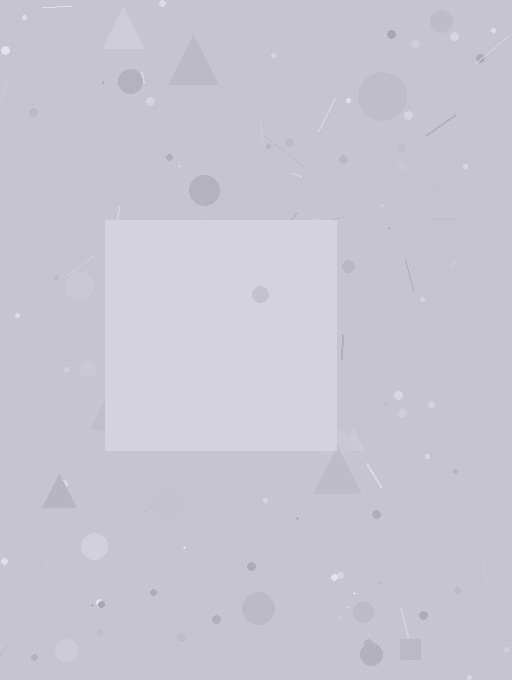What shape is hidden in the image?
A square is hidden in the image.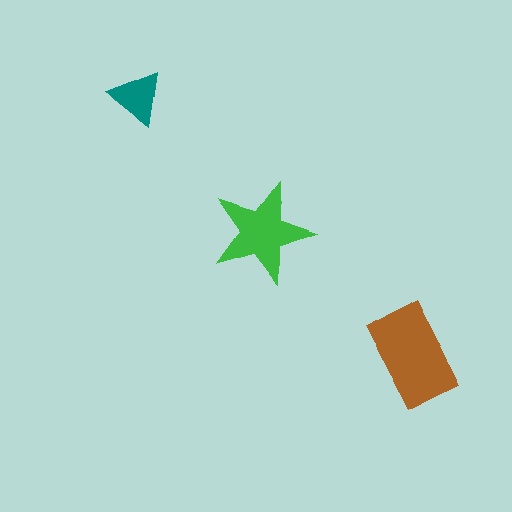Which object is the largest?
The brown rectangle.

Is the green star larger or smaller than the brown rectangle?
Smaller.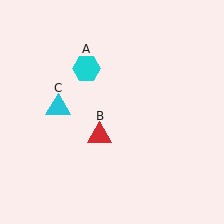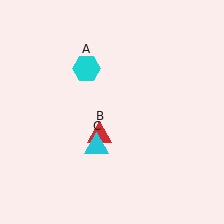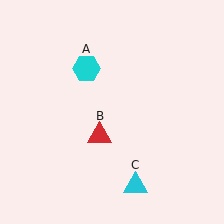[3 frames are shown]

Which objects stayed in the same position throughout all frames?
Cyan hexagon (object A) and red triangle (object B) remained stationary.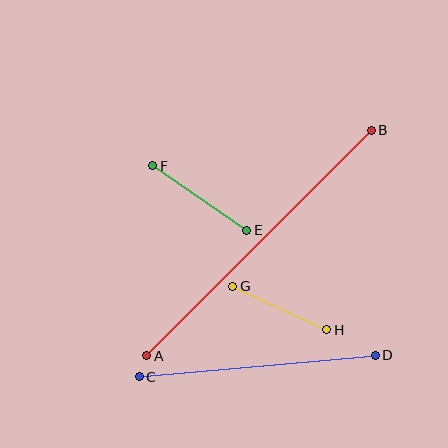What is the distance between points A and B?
The distance is approximately 318 pixels.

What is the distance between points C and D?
The distance is approximately 237 pixels.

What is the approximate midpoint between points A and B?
The midpoint is at approximately (259, 243) pixels.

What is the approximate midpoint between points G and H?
The midpoint is at approximately (280, 308) pixels.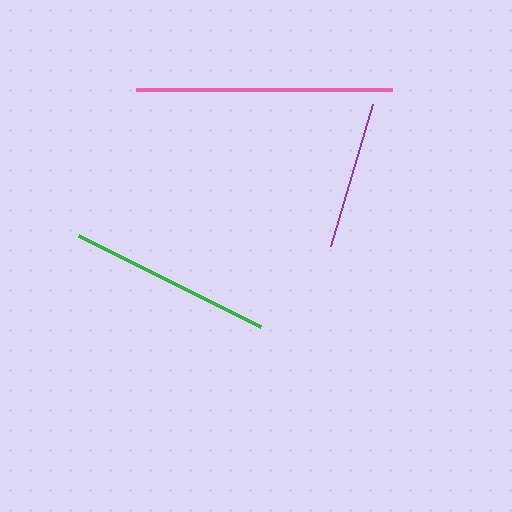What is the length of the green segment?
The green segment is approximately 204 pixels long.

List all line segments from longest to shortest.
From longest to shortest: pink, green, purple.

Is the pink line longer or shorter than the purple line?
The pink line is longer than the purple line.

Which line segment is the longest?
The pink line is the longest at approximately 255 pixels.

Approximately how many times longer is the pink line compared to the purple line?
The pink line is approximately 1.7 times the length of the purple line.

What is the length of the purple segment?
The purple segment is approximately 148 pixels long.